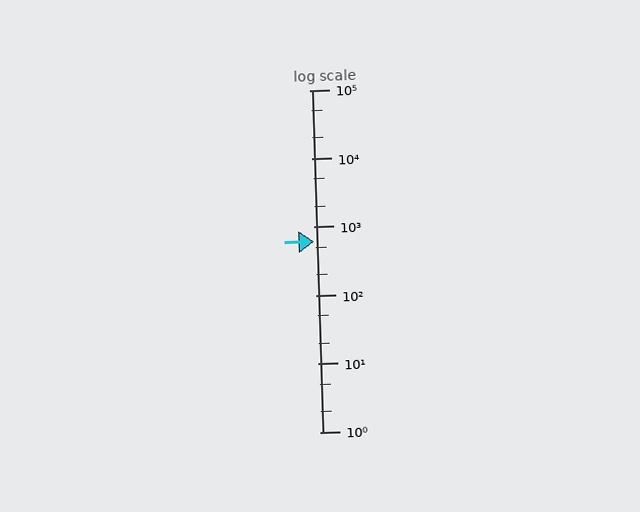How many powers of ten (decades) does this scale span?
The scale spans 5 decades, from 1 to 100000.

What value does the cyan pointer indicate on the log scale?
The pointer indicates approximately 610.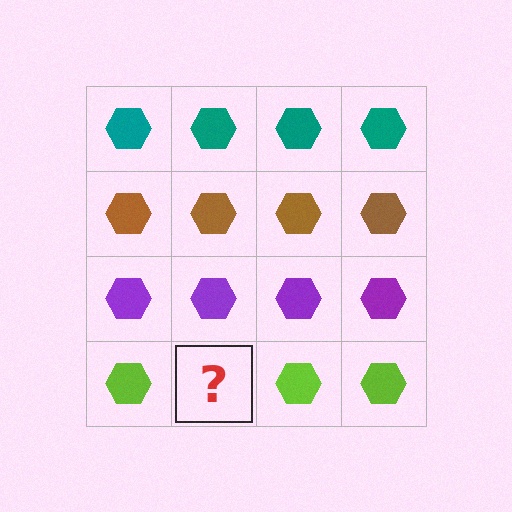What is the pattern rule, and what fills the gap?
The rule is that each row has a consistent color. The gap should be filled with a lime hexagon.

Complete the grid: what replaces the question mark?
The question mark should be replaced with a lime hexagon.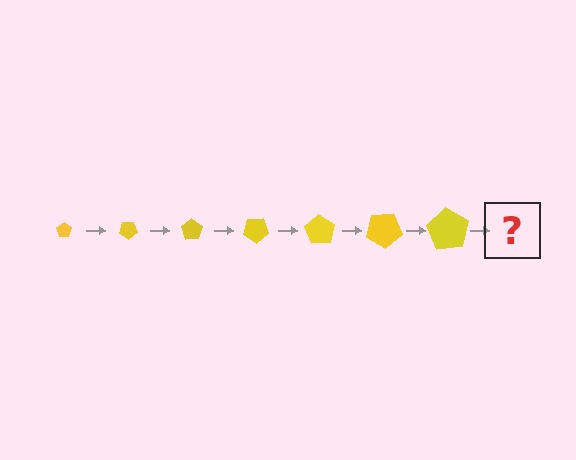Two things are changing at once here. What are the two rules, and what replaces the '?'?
The two rules are that the pentagon grows larger each step and it rotates 35 degrees each step. The '?' should be a pentagon, larger than the previous one and rotated 245 degrees from the start.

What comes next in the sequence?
The next element should be a pentagon, larger than the previous one and rotated 245 degrees from the start.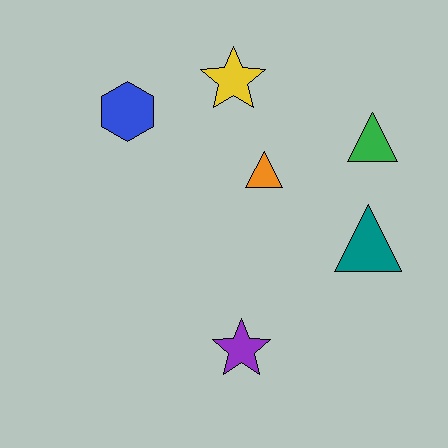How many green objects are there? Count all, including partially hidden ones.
There is 1 green object.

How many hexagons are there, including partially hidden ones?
There is 1 hexagon.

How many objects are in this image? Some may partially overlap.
There are 6 objects.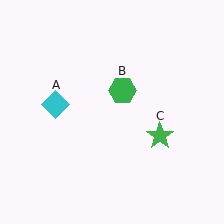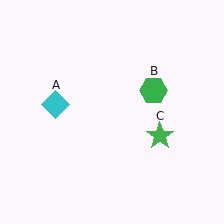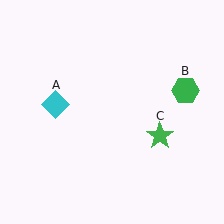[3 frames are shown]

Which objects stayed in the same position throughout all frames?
Cyan diamond (object A) and green star (object C) remained stationary.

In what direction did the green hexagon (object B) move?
The green hexagon (object B) moved right.